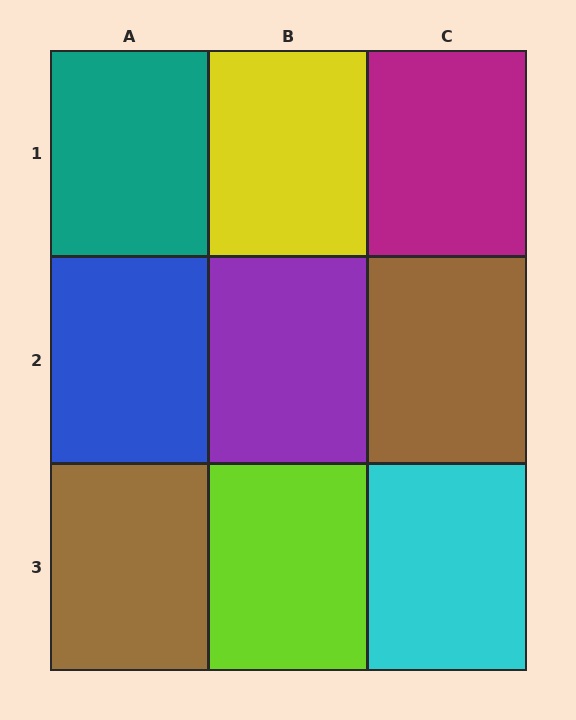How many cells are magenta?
1 cell is magenta.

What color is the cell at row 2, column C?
Brown.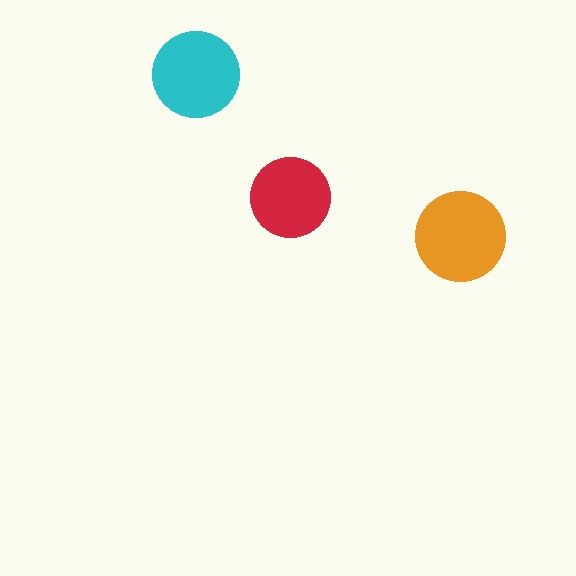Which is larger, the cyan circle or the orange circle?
The orange one.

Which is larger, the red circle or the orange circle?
The orange one.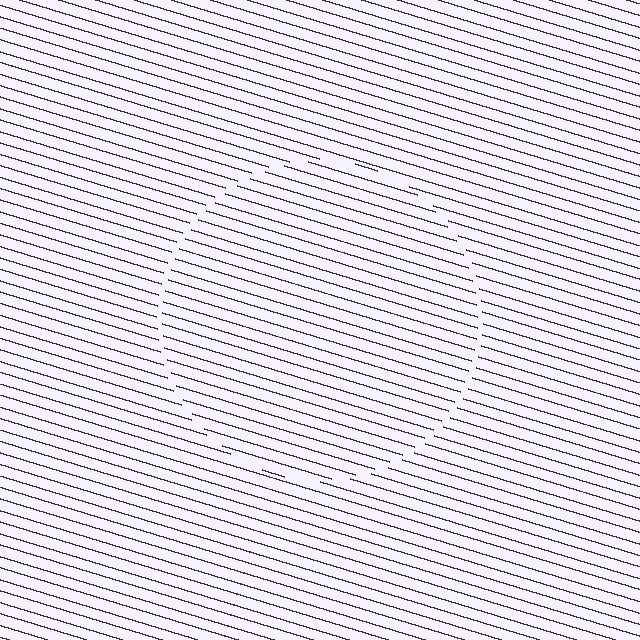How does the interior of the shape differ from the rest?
The interior of the shape contains the same grating, shifted by half a period — the contour is defined by the phase discontinuity where line-ends from the inner and outer gratings abut.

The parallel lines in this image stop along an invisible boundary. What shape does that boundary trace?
An illusory circle. The interior of the shape contains the same grating, shifted by half a period — the contour is defined by the phase discontinuity where line-ends from the inner and outer gratings abut.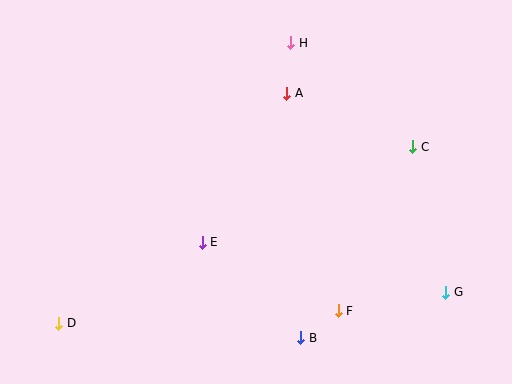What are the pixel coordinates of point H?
Point H is at (291, 43).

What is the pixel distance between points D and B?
The distance between D and B is 242 pixels.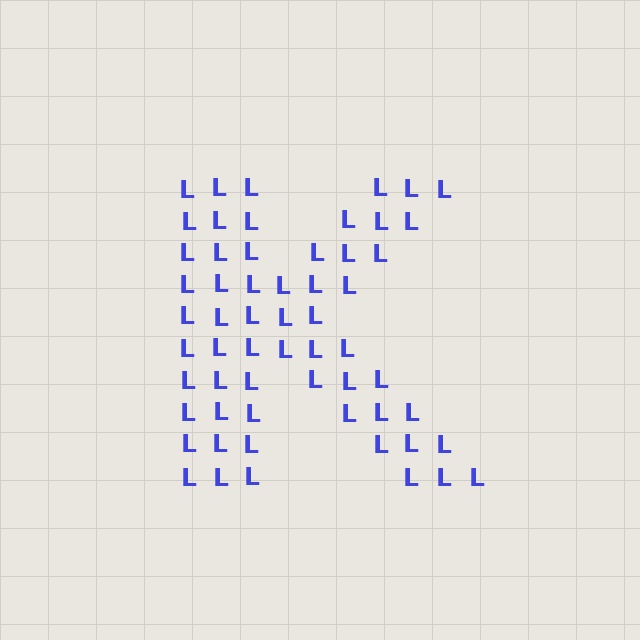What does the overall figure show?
The overall figure shows the letter K.